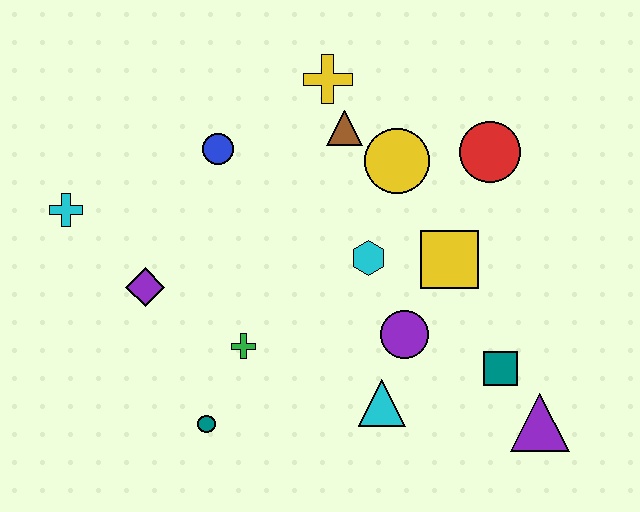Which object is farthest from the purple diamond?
The purple triangle is farthest from the purple diamond.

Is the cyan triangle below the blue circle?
Yes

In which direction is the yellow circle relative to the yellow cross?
The yellow circle is below the yellow cross.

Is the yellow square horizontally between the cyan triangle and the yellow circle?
No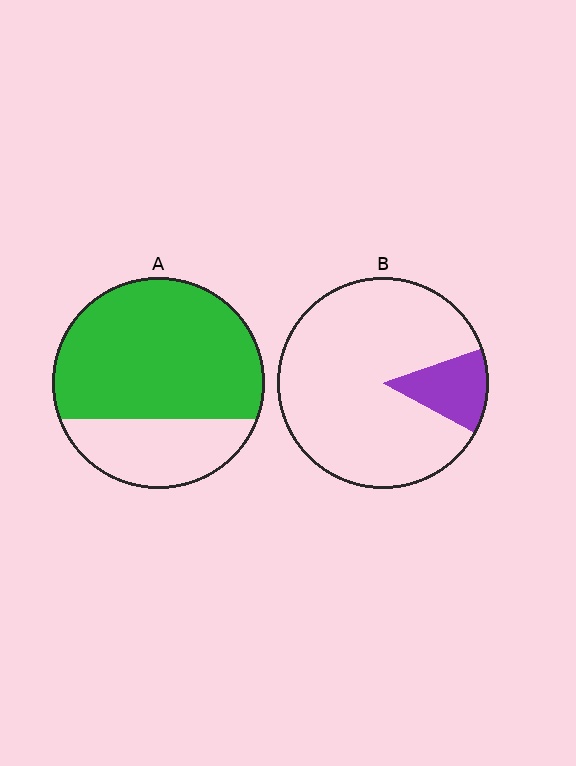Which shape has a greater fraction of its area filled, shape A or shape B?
Shape A.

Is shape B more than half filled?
No.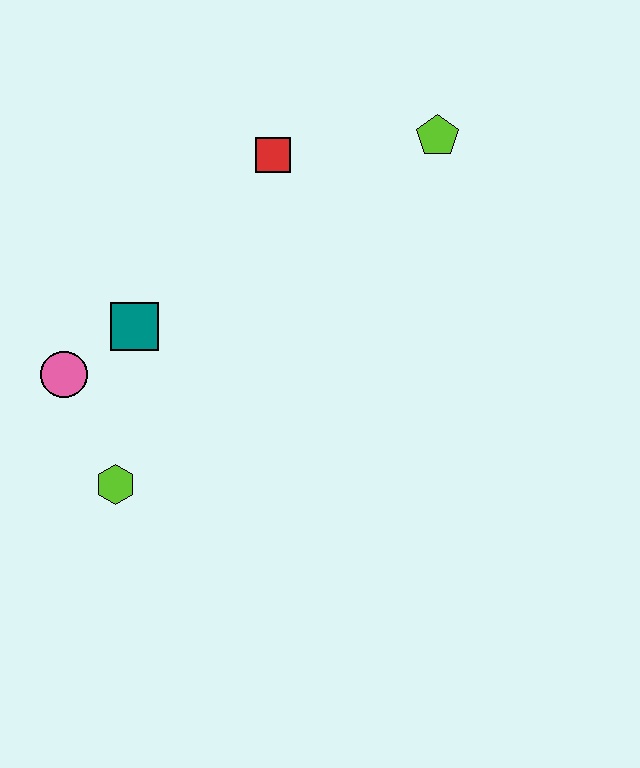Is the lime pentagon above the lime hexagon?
Yes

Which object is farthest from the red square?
The lime hexagon is farthest from the red square.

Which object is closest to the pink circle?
The teal square is closest to the pink circle.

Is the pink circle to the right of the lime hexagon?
No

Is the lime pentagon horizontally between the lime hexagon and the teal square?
No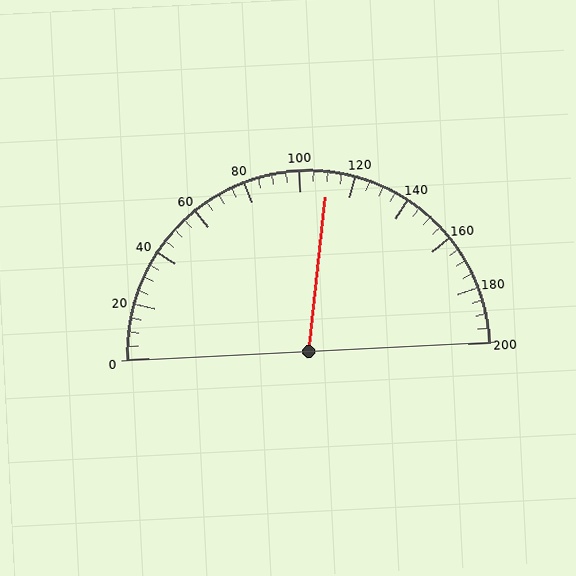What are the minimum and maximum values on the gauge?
The gauge ranges from 0 to 200.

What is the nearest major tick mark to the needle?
The nearest major tick mark is 120.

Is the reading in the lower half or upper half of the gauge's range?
The reading is in the upper half of the range (0 to 200).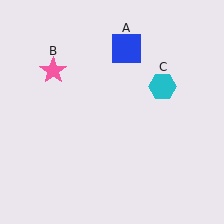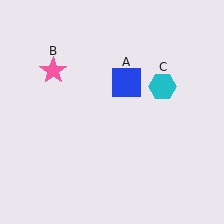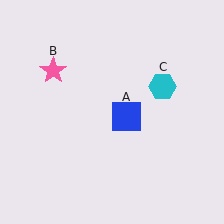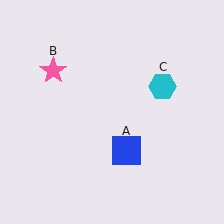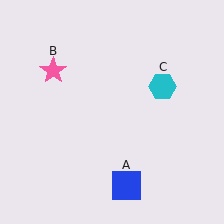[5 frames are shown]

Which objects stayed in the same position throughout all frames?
Pink star (object B) and cyan hexagon (object C) remained stationary.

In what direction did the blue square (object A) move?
The blue square (object A) moved down.